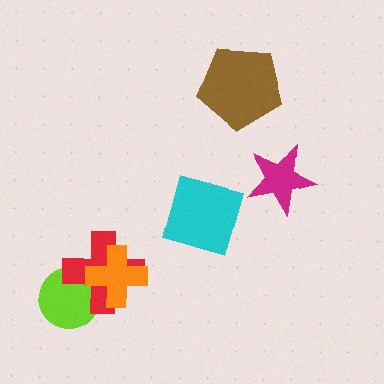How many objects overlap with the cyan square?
0 objects overlap with the cyan square.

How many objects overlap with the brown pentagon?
0 objects overlap with the brown pentagon.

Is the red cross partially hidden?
Yes, it is partially covered by another shape.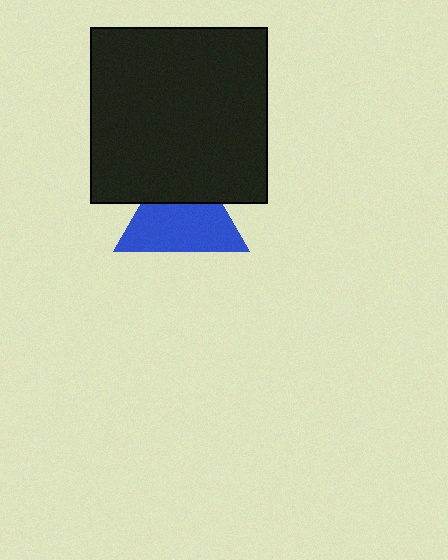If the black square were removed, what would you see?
You would see the complete blue triangle.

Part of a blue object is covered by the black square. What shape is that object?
It is a triangle.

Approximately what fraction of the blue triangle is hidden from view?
Roughly 36% of the blue triangle is hidden behind the black square.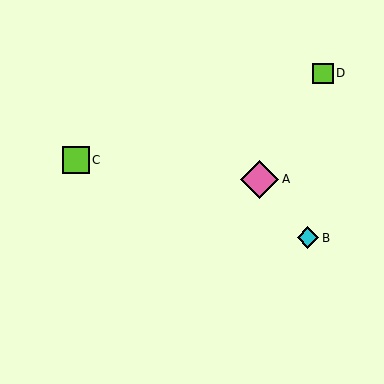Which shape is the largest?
The pink diamond (labeled A) is the largest.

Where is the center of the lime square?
The center of the lime square is at (76, 160).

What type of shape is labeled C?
Shape C is a lime square.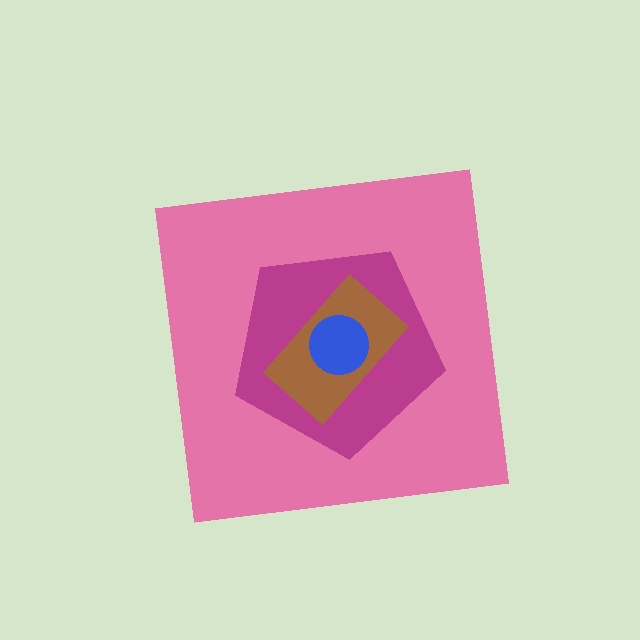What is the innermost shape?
The blue circle.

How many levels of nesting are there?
4.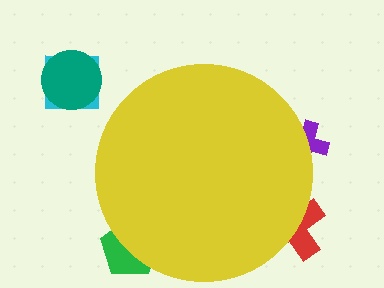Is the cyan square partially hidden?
No, the cyan square is fully visible.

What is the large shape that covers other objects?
A yellow circle.